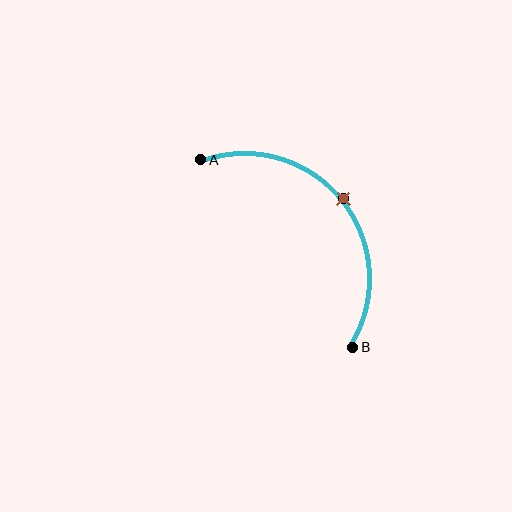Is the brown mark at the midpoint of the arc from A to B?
Yes. The brown mark lies on the arc at equal arc-length from both A and B — it is the arc midpoint.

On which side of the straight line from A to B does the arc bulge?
The arc bulges above and to the right of the straight line connecting A and B.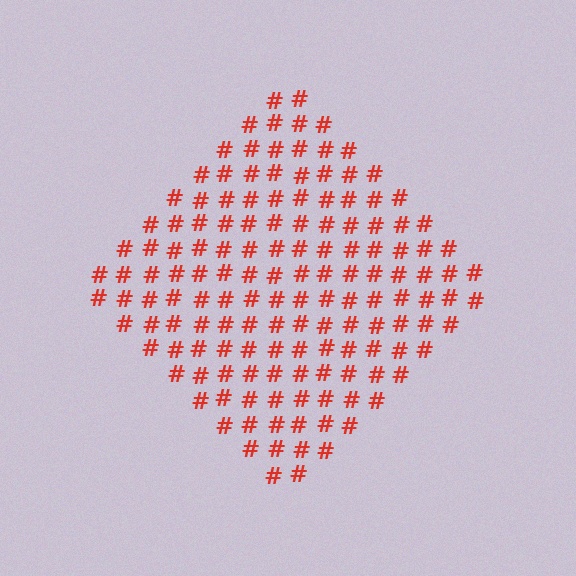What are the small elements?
The small elements are hash symbols.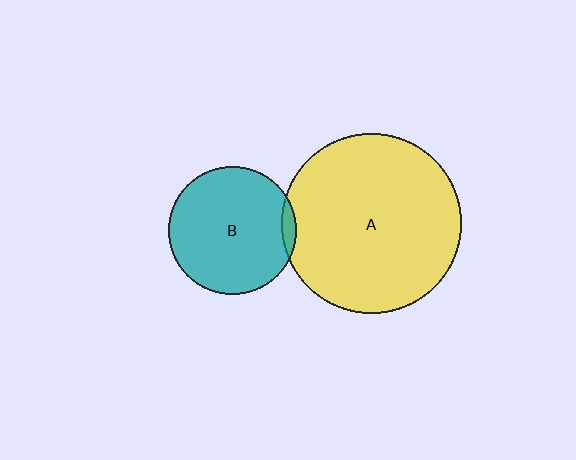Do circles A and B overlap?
Yes.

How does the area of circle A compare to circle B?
Approximately 2.0 times.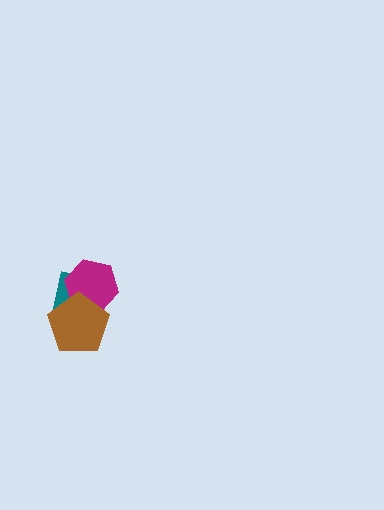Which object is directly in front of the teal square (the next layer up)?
The magenta hexagon is directly in front of the teal square.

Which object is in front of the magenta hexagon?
The brown pentagon is in front of the magenta hexagon.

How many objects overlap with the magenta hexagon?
2 objects overlap with the magenta hexagon.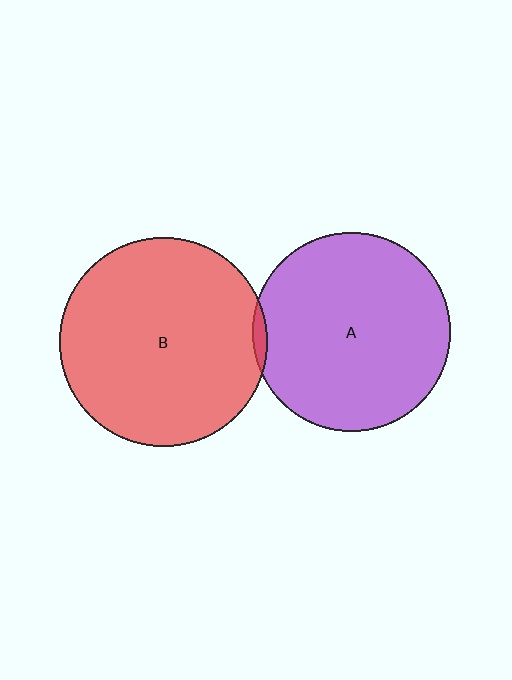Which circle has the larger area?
Circle B (red).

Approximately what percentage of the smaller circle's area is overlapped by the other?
Approximately 5%.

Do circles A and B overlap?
Yes.